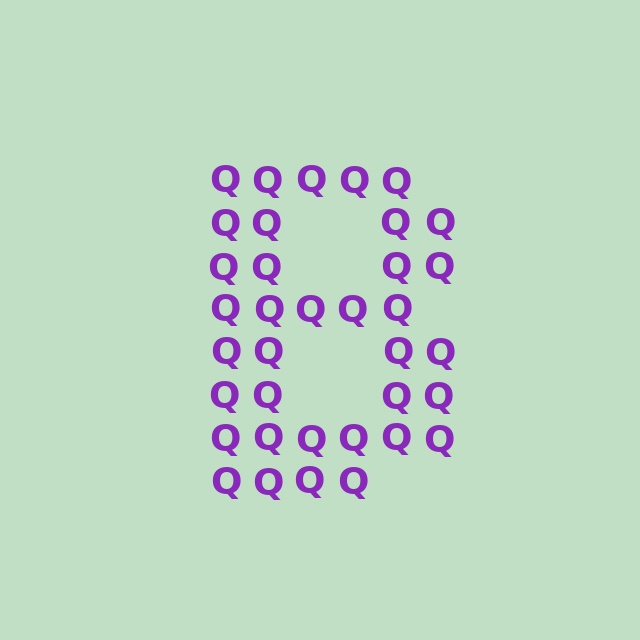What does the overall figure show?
The overall figure shows the letter B.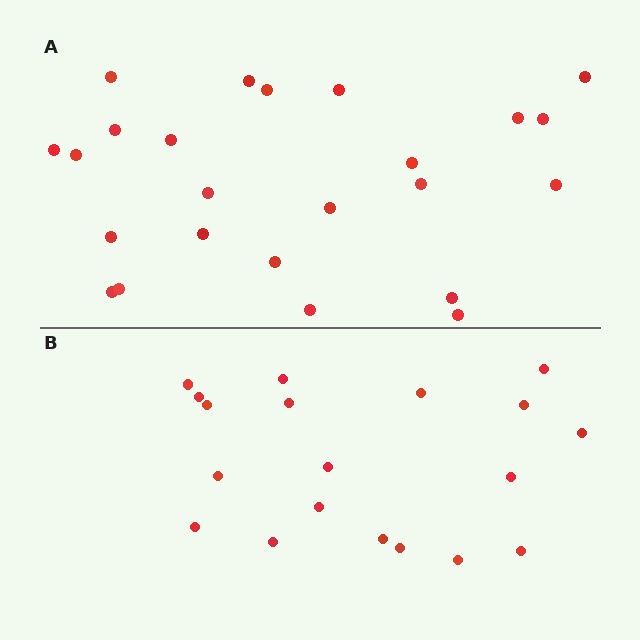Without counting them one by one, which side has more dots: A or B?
Region A (the top region) has more dots.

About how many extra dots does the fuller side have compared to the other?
Region A has about 5 more dots than region B.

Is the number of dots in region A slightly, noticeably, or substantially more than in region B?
Region A has noticeably more, but not dramatically so. The ratio is roughly 1.3 to 1.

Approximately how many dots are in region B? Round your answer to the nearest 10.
About 20 dots. (The exact count is 19, which rounds to 20.)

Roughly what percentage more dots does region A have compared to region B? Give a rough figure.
About 25% more.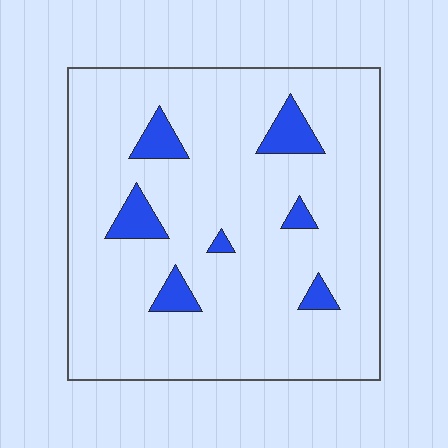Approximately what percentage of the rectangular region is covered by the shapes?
Approximately 10%.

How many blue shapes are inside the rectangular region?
7.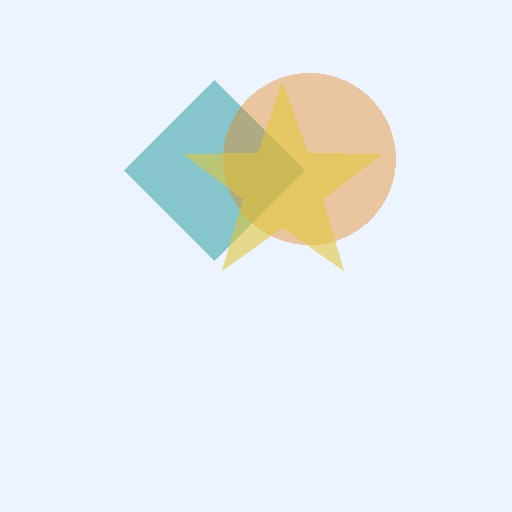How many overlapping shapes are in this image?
There are 3 overlapping shapes in the image.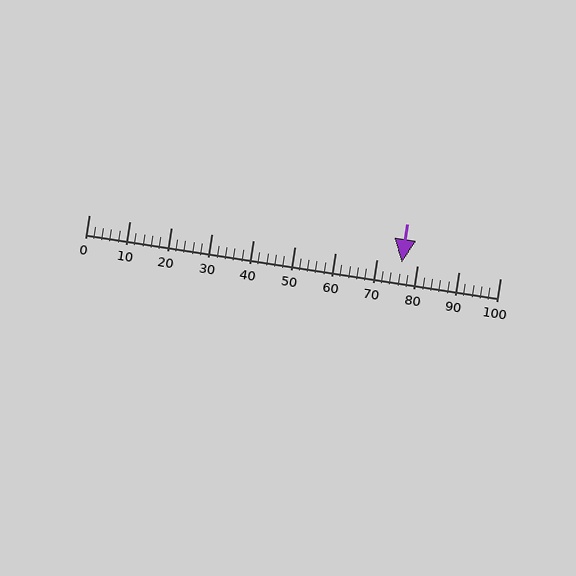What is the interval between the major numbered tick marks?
The major tick marks are spaced 10 units apart.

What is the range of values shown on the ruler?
The ruler shows values from 0 to 100.